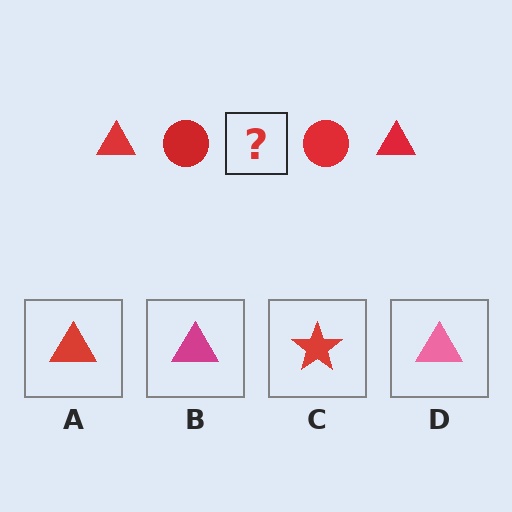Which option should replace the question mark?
Option A.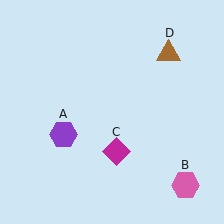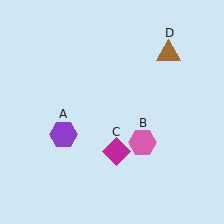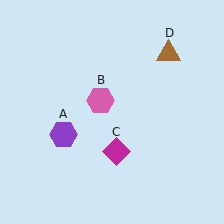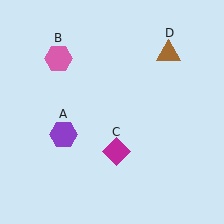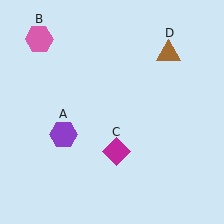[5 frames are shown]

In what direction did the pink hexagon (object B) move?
The pink hexagon (object B) moved up and to the left.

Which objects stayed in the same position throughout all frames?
Purple hexagon (object A) and magenta diamond (object C) and brown triangle (object D) remained stationary.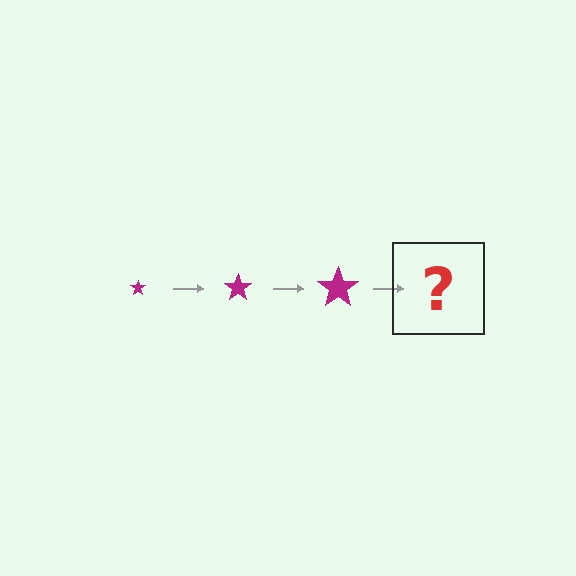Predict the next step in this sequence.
The next step is a magenta star, larger than the previous one.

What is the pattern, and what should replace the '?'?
The pattern is that the star gets progressively larger each step. The '?' should be a magenta star, larger than the previous one.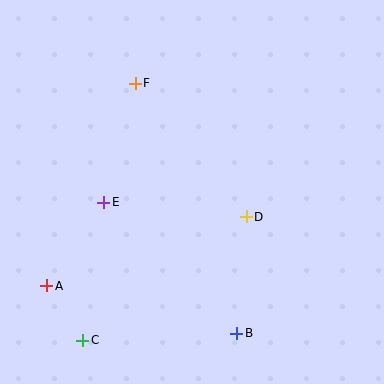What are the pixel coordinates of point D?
Point D is at (246, 217).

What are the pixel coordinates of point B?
Point B is at (237, 333).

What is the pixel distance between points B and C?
The distance between B and C is 155 pixels.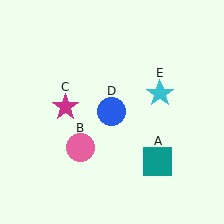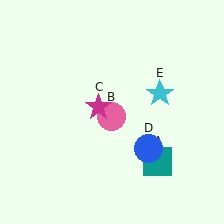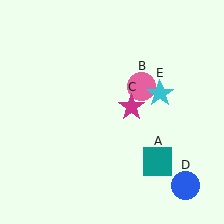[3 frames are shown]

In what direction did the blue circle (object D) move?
The blue circle (object D) moved down and to the right.